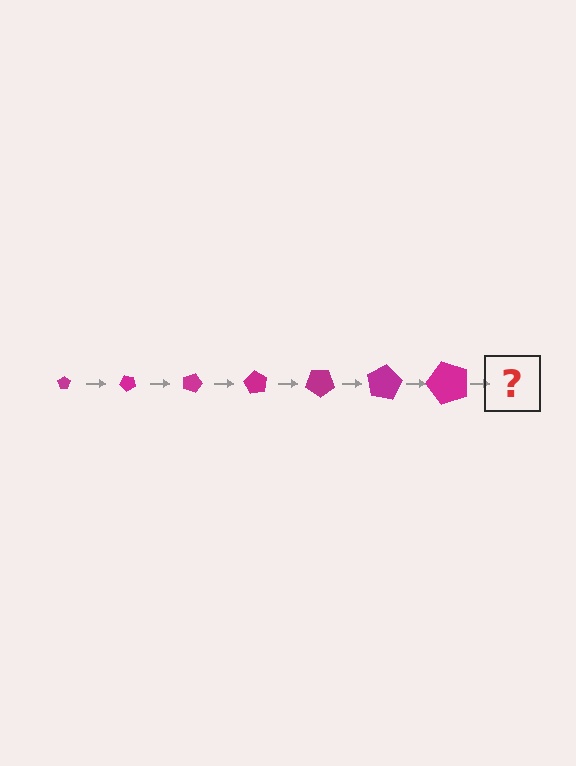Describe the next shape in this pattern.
It should be a pentagon, larger than the previous one and rotated 315 degrees from the start.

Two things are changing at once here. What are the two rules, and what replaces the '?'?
The two rules are that the pentagon grows larger each step and it rotates 45 degrees each step. The '?' should be a pentagon, larger than the previous one and rotated 315 degrees from the start.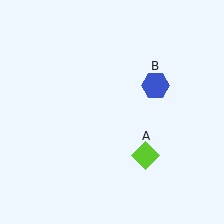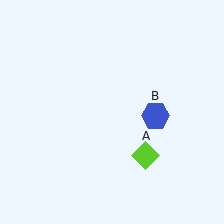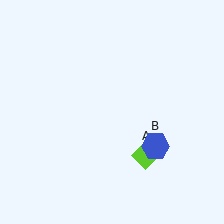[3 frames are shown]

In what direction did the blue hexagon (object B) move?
The blue hexagon (object B) moved down.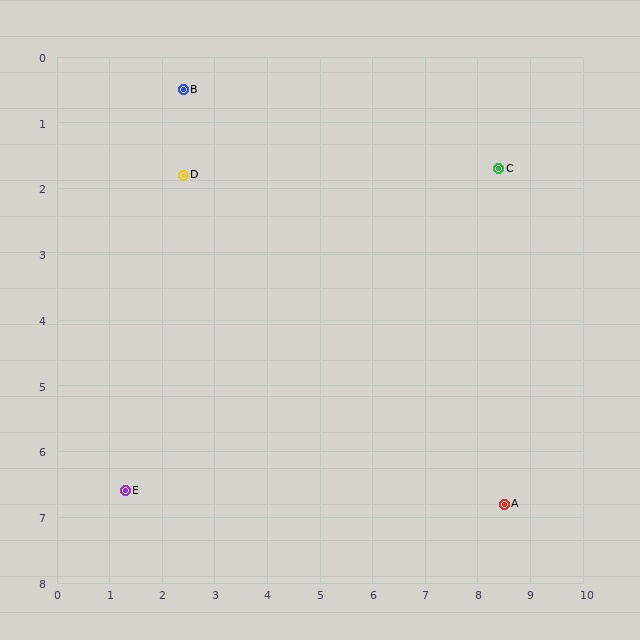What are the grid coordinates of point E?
Point E is at approximately (1.3, 6.6).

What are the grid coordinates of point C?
Point C is at approximately (8.4, 1.7).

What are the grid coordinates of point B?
Point B is at approximately (2.4, 0.5).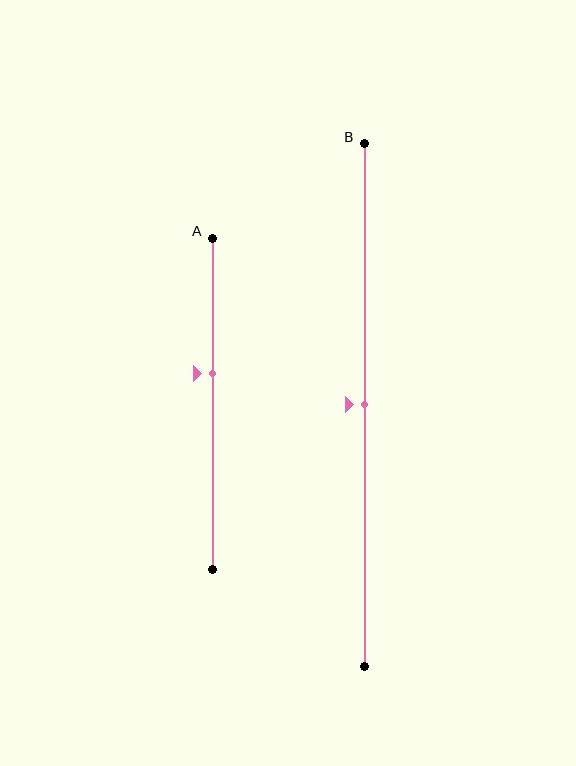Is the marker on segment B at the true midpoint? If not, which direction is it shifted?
Yes, the marker on segment B is at the true midpoint.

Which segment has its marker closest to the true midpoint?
Segment B has its marker closest to the true midpoint.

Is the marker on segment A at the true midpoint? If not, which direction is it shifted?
No, the marker on segment A is shifted upward by about 9% of the segment length.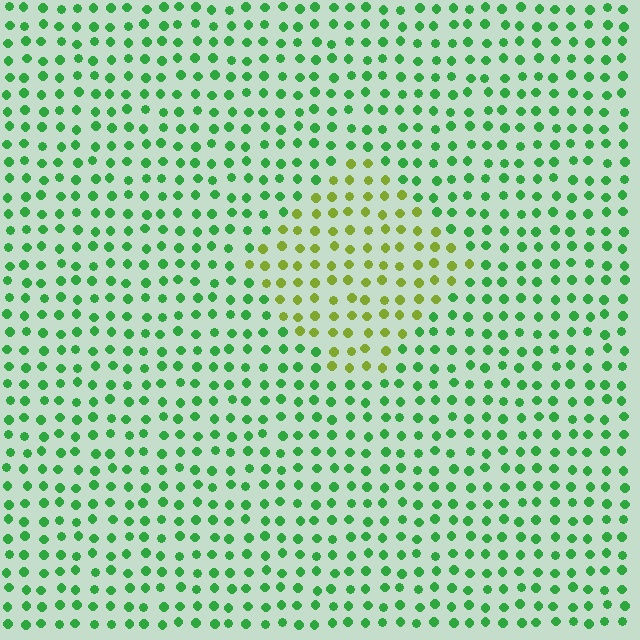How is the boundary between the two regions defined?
The boundary is defined purely by a slight shift in hue (about 48 degrees). Spacing, size, and orientation are identical on both sides.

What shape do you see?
I see a diamond.